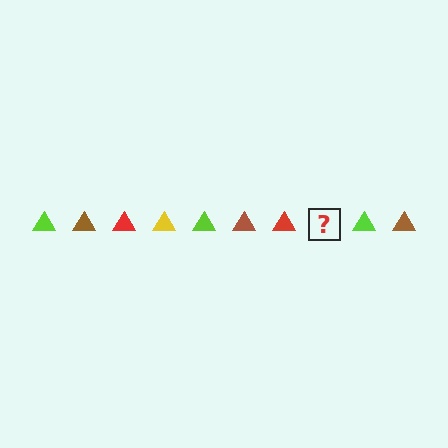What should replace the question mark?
The question mark should be replaced with a yellow triangle.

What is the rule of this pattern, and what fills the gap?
The rule is that the pattern cycles through lime, brown, red, yellow triangles. The gap should be filled with a yellow triangle.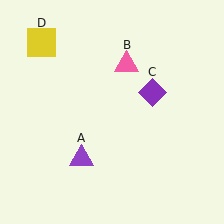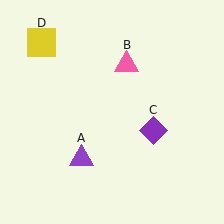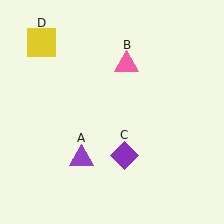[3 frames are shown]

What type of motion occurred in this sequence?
The purple diamond (object C) rotated clockwise around the center of the scene.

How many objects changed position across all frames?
1 object changed position: purple diamond (object C).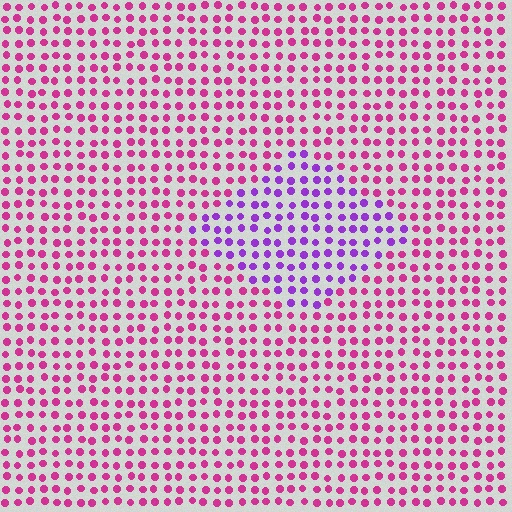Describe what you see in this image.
The image is filled with small magenta elements in a uniform arrangement. A diamond-shaped region is visible where the elements are tinted to a slightly different hue, forming a subtle color boundary.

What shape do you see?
I see a diamond.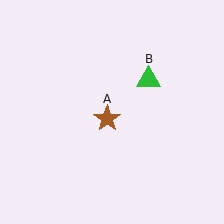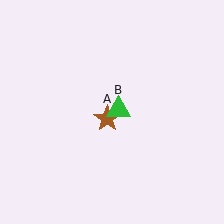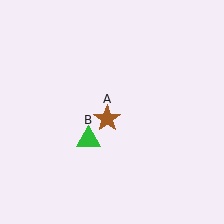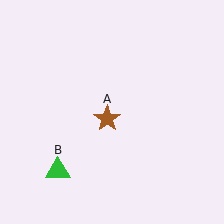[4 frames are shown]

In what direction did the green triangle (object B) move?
The green triangle (object B) moved down and to the left.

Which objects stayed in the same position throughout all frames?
Brown star (object A) remained stationary.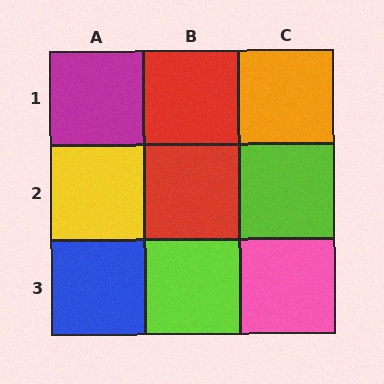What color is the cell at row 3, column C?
Pink.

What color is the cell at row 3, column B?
Lime.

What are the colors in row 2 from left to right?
Yellow, red, lime.